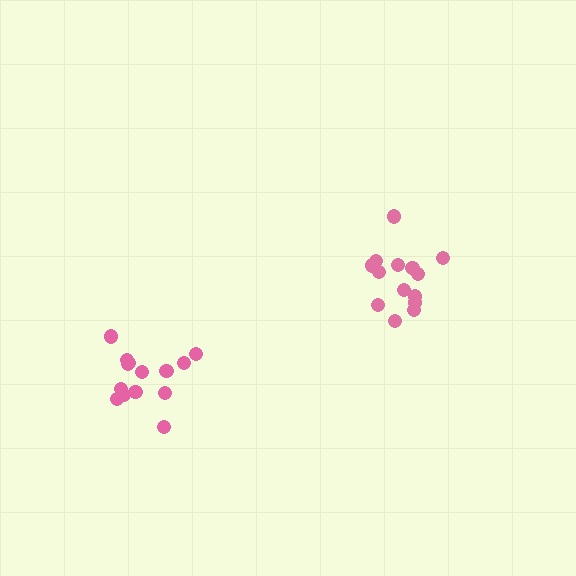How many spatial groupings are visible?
There are 2 spatial groupings.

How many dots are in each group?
Group 1: 14 dots, Group 2: 14 dots (28 total).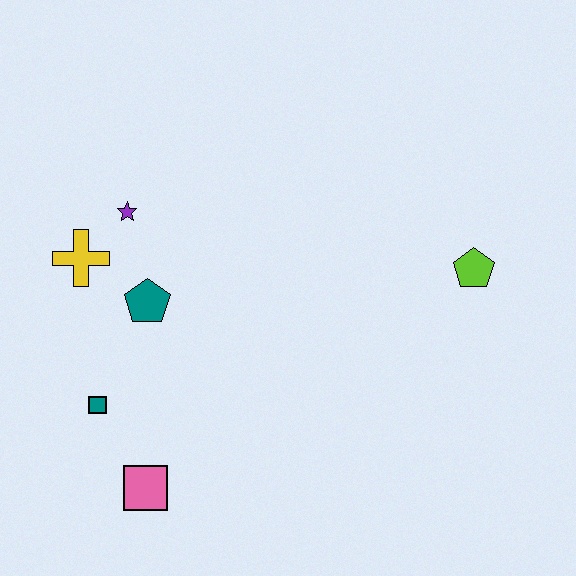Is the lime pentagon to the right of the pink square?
Yes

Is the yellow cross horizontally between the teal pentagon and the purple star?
No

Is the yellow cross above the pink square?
Yes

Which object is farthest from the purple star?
The lime pentagon is farthest from the purple star.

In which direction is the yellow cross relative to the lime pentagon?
The yellow cross is to the left of the lime pentagon.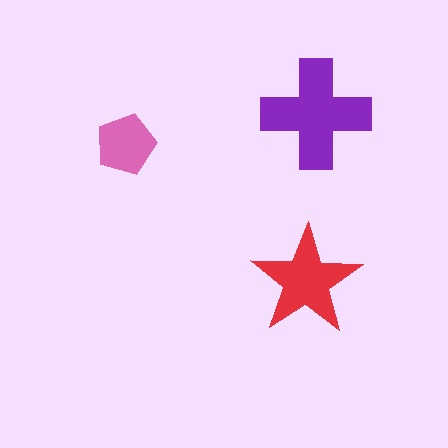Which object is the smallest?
The pink pentagon.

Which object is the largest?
The purple cross.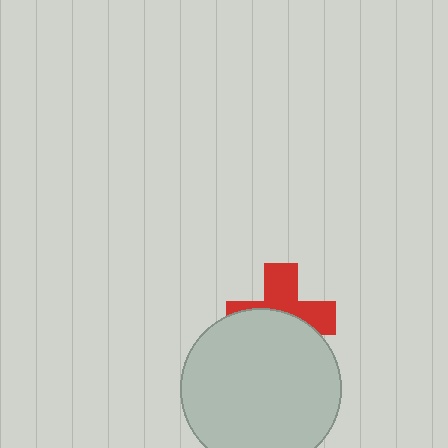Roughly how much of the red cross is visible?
About half of it is visible (roughly 47%).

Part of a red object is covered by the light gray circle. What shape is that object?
It is a cross.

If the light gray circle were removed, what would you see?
You would see the complete red cross.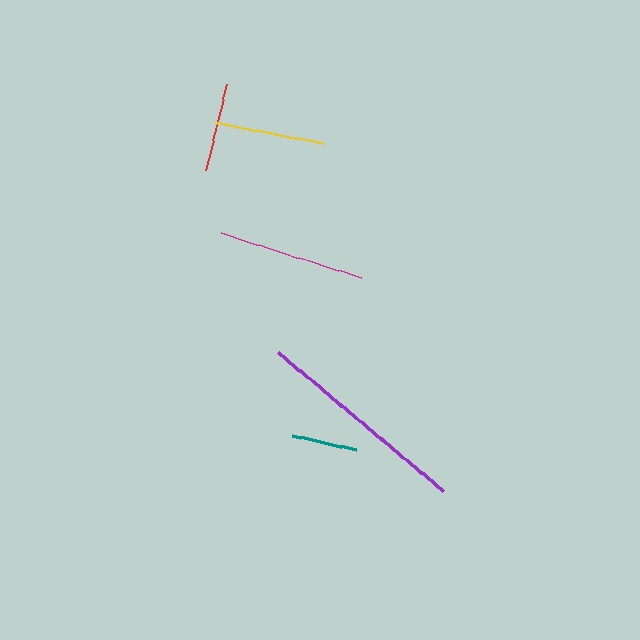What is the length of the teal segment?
The teal segment is approximately 66 pixels long.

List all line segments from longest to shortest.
From longest to shortest: purple, magenta, yellow, red, teal.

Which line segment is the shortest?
The teal line is the shortest at approximately 66 pixels.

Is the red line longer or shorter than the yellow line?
The yellow line is longer than the red line.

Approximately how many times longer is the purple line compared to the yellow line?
The purple line is approximately 2.0 times the length of the yellow line.